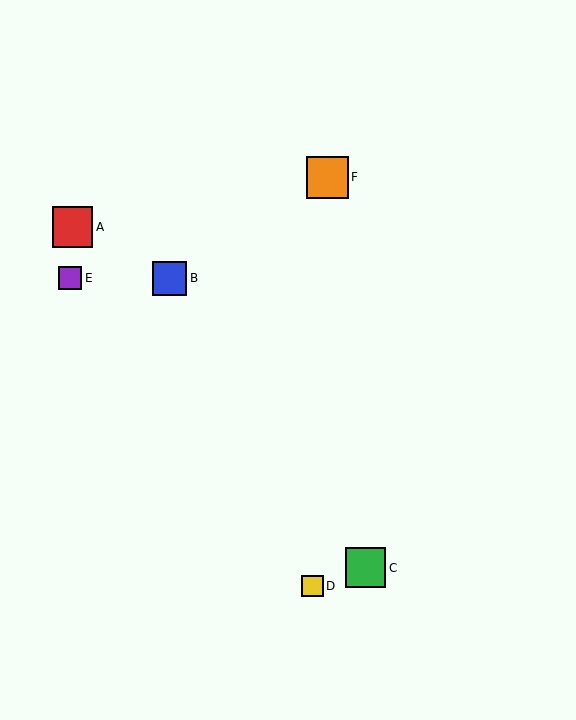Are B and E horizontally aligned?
Yes, both are at y≈278.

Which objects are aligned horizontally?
Objects B, E are aligned horizontally.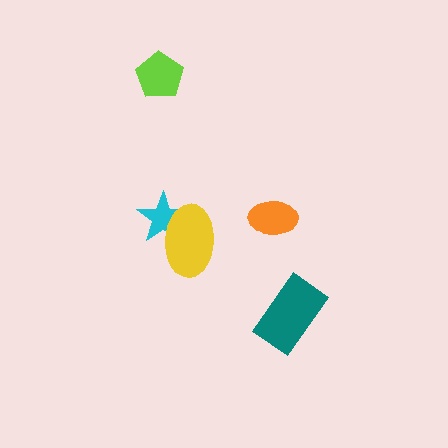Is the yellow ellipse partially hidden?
No, no other shape covers it.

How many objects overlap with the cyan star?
1 object overlaps with the cyan star.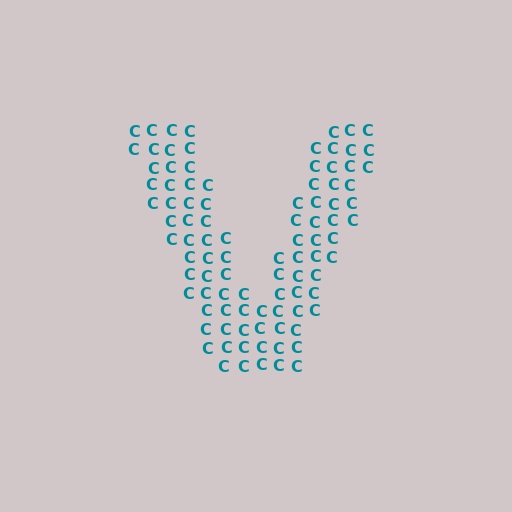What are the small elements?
The small elements are letter C's.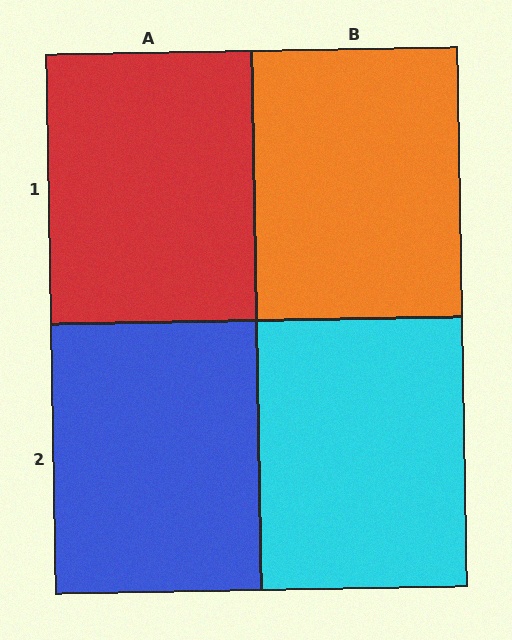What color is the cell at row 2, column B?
Cyan.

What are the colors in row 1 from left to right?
Red, orange.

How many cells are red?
1 cell is red.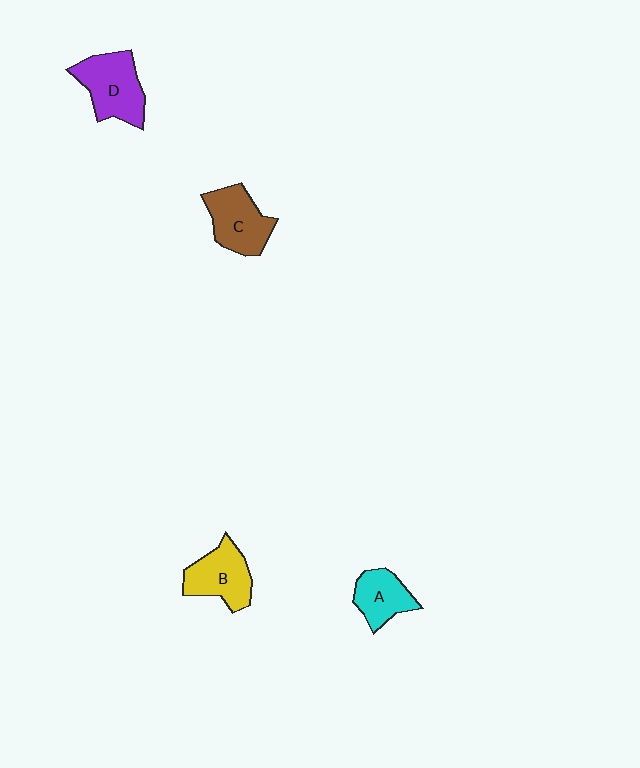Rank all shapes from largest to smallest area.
From largest to smallest: D (purple), C (brown), B (yellow), A (cyan).